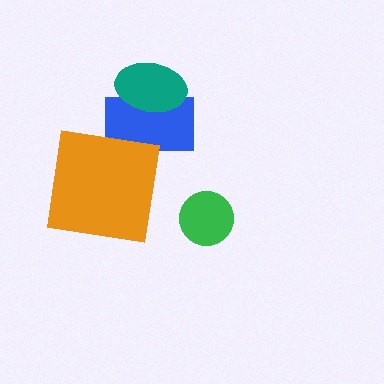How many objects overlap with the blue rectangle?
2 objects overlap with the blue rectangle.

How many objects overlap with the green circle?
0 objects overlap with the green circle.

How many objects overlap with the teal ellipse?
1 object overlaps with the teal ellipse.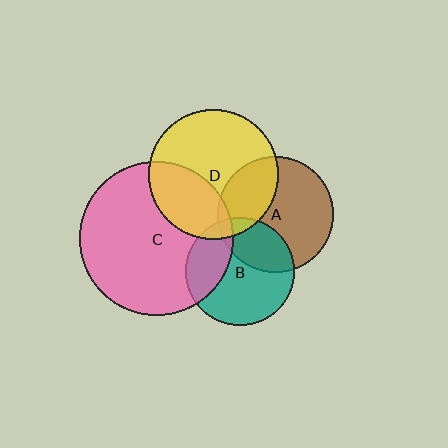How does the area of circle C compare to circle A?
Approximately 1.8 times.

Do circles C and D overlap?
Yes.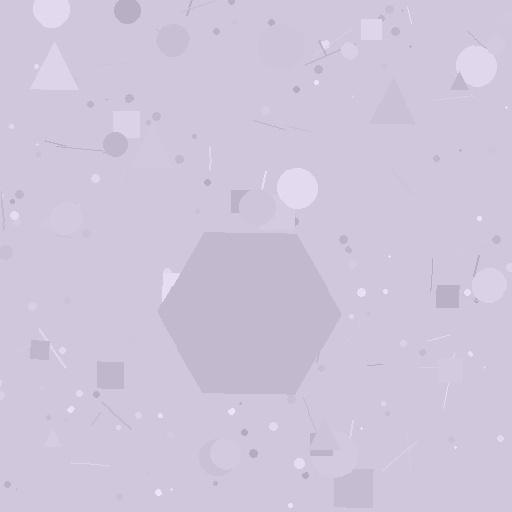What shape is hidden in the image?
A hexagon is hidden in the image.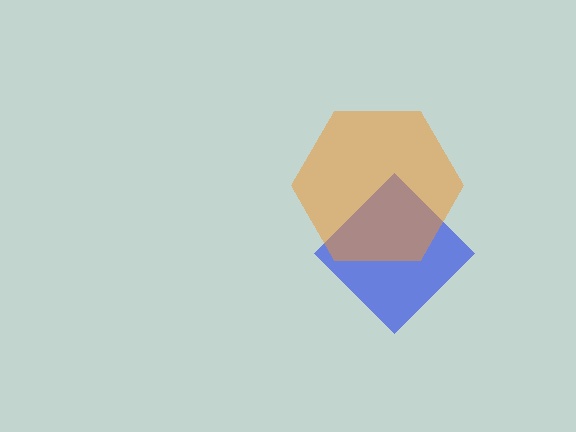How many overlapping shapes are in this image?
There are 2 overlapping shapes in the image.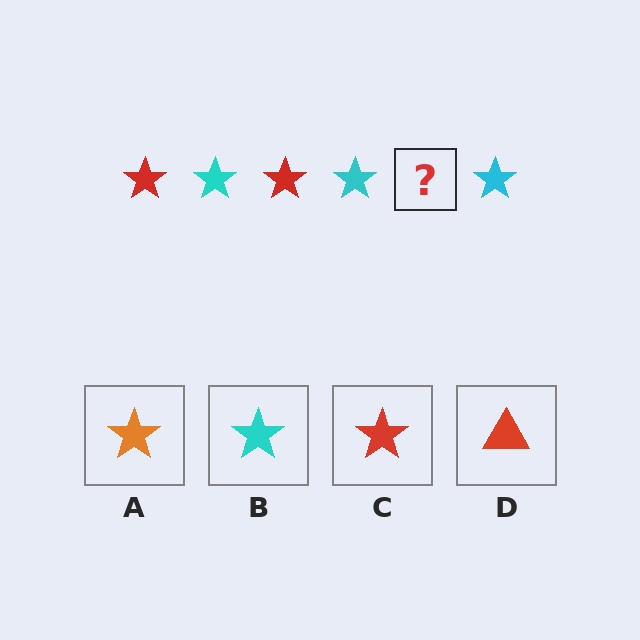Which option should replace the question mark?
Option C.